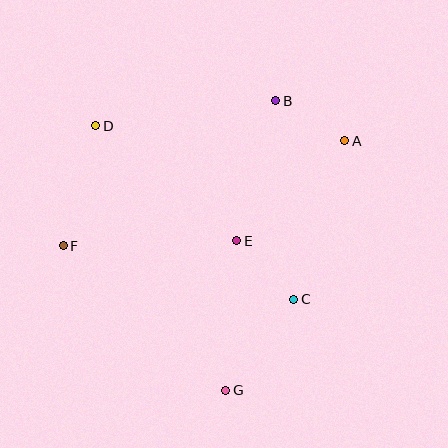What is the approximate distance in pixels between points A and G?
The distance between A and G is approximately 276 pixels.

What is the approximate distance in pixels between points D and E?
The distance between D and E is approximately 182 pixels.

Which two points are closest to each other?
Points A and B are closest to each other.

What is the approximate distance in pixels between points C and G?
The distance between C and G is approximately 114 pixels.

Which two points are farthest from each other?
Points A and F are farthest from each other.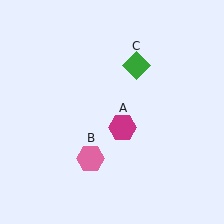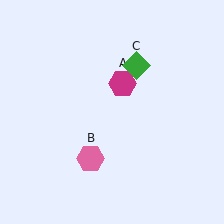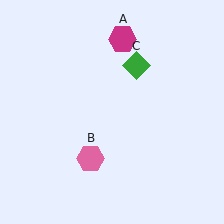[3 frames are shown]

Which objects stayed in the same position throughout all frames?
Pink hexagon (object B) and green diamond (object C) remained stationary.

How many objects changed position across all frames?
1 object changed position: magenta hexagon (object A).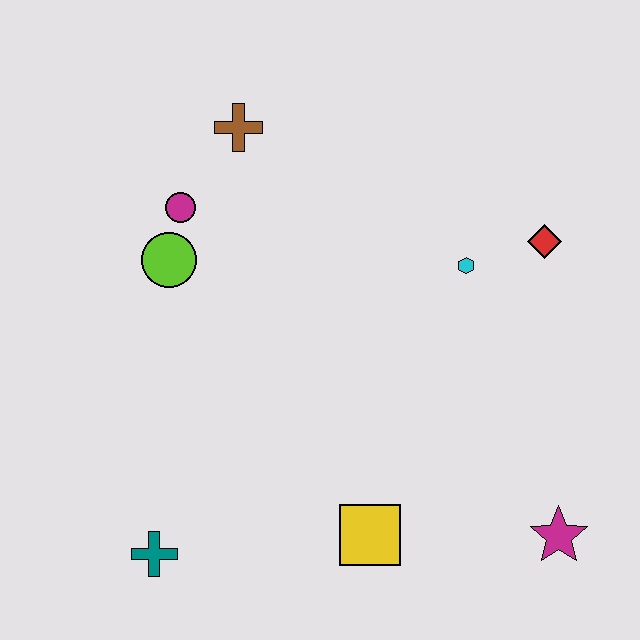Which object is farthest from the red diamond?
The teal cross is farthest from the red diamond.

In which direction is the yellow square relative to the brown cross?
The yellow square is below the brown cross.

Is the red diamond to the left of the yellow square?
No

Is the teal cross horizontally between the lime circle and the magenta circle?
No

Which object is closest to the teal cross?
The yellow square is closest to the teal cross.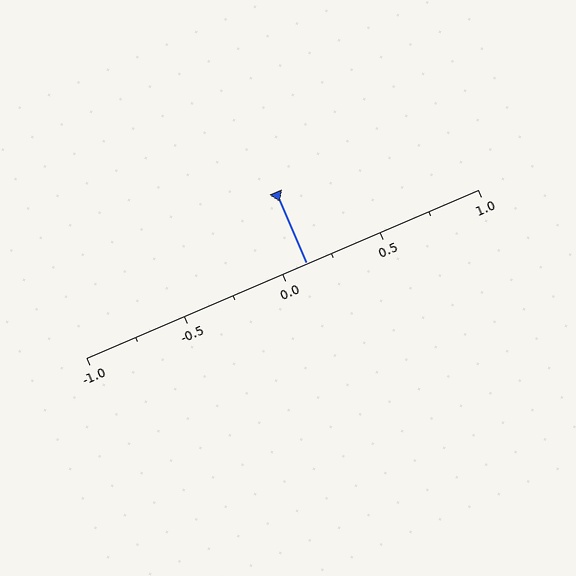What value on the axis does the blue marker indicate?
The marker indicates approximately 0.12.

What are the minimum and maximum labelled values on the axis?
The axis runs from -1.0 to 1.0.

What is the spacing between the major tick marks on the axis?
The major ticks are spaced 0.5 apart.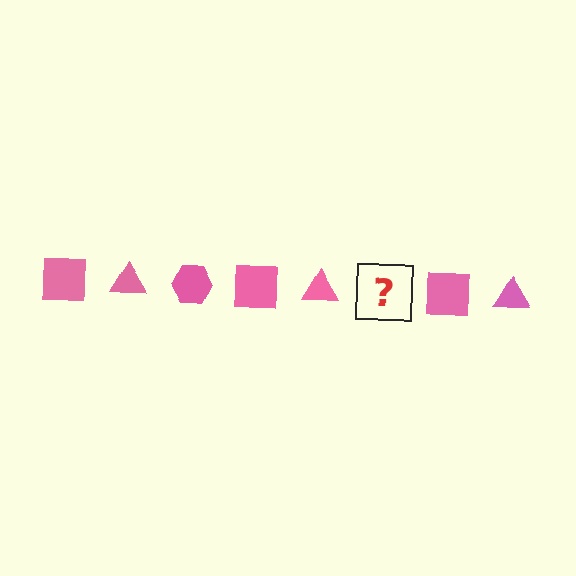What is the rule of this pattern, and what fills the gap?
The rule is that the pattern cycles through square, triangle, hexagon shapes in pink. The gap should be filled with a pink hexagon.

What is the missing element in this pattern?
The missing element is a pink hexagon.